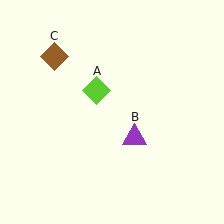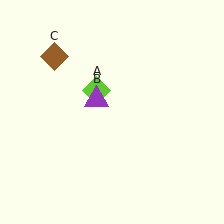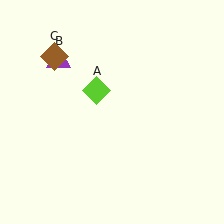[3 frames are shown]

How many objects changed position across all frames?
1 object changed position: purple triangle (object B).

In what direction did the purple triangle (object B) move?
The purple triangle (object B) moved up and to the left.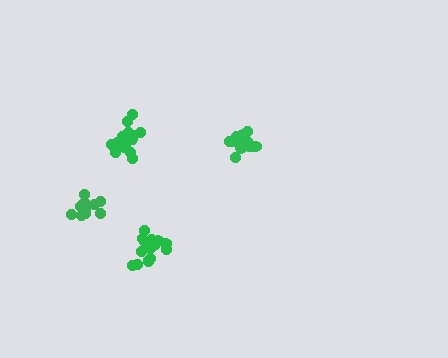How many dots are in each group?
Group 1: 17 dots, Group 2: 17 dots, Group 3: 16 dots, Group 4: 11 dots (61 total).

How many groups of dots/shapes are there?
There are 4 groups.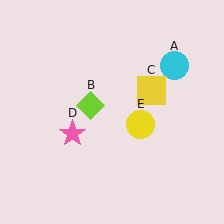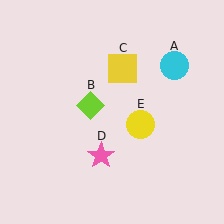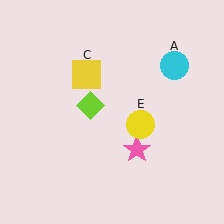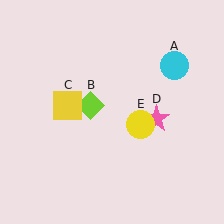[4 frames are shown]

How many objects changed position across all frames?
2 objects changed position: yellow square (object C), pink star (object D).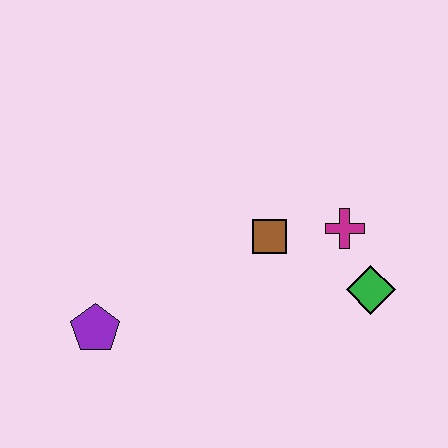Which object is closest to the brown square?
The magenta cross is closest to the brown square.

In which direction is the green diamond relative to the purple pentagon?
The green diamond is to the right of the purple pentagon.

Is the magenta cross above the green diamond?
Yes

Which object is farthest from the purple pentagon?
The green diamond is farthest from the purple pentagon.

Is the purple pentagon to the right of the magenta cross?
No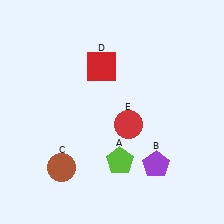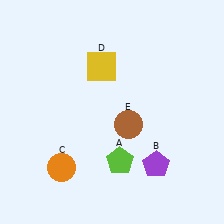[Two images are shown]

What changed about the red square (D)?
In Image 1, D is red. In Image 2, it changed to yellow.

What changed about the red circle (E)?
In Image 1, E is red. In Image 2, it changed to brown.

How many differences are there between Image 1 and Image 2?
There are 3 differences between the two images.